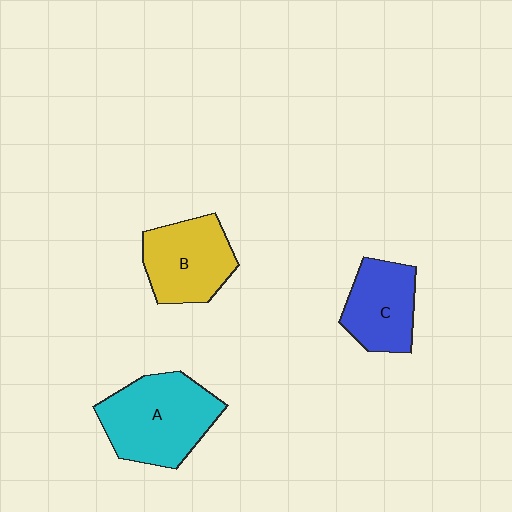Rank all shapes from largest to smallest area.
From largest to smallest: A (cyan), B (yellow), C (blue).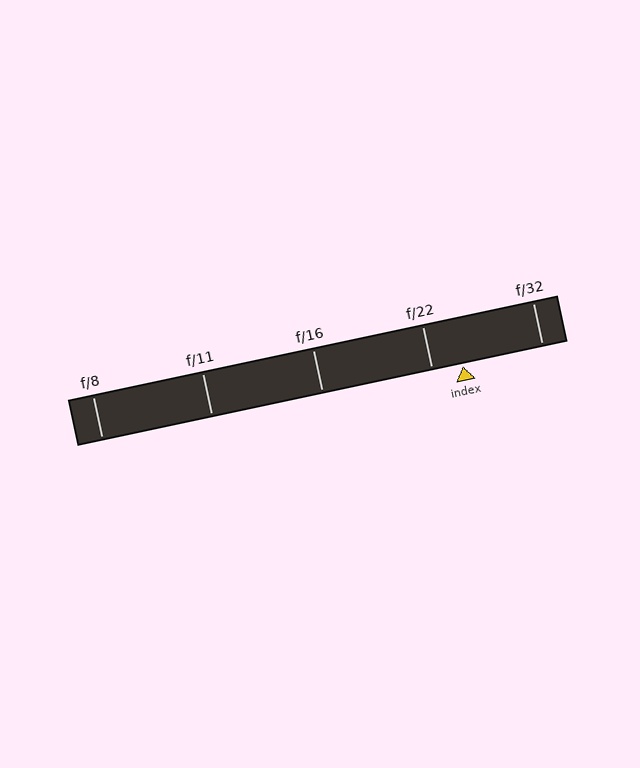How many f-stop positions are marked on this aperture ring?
There are 5 f-stop positions marked.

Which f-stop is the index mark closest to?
The index mark is closest to f/22.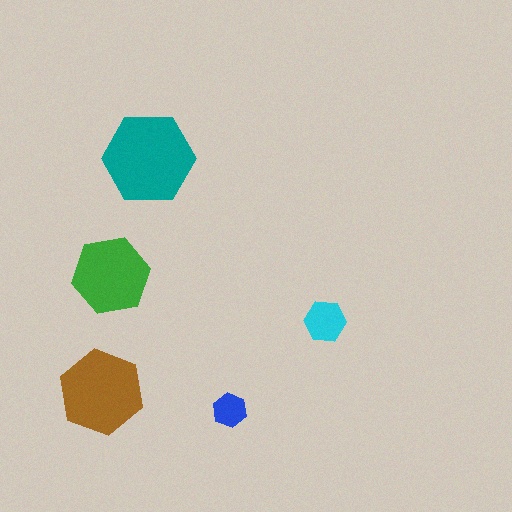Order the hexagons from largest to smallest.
the teal one, the brown one, the green one, the cyan one, the blue one.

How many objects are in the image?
There are 5 objects in the image.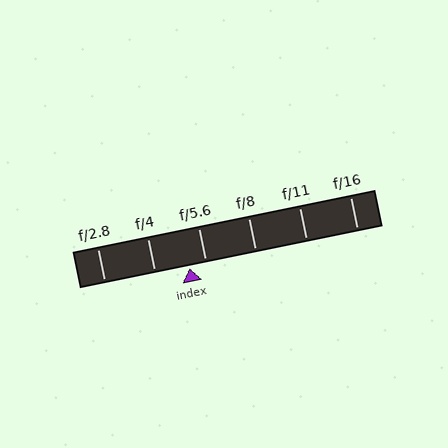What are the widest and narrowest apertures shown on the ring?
The widest aperture shown is f/2.8 and the narrowest is f/16.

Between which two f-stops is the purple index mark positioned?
The index mark is between f/4 and f/5.6.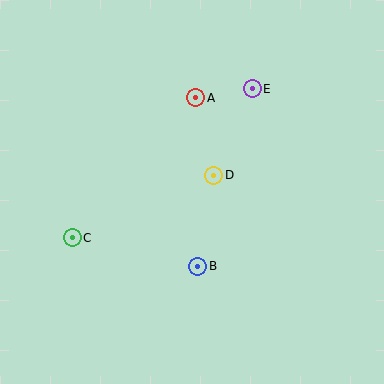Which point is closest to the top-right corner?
Point E is closest to the top-right corner.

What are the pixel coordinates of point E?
Point E is at (252, 89).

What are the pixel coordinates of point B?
Point B is at (198, 266).